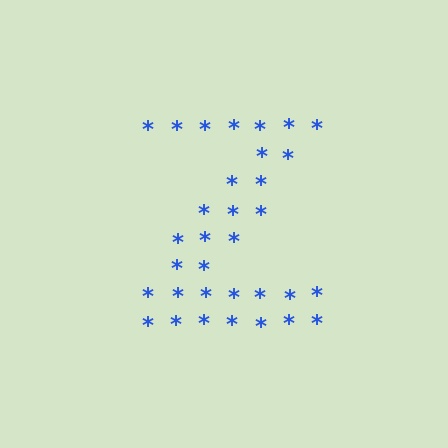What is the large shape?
The large shape is the letter Z.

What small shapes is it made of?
It is made of small asterisks.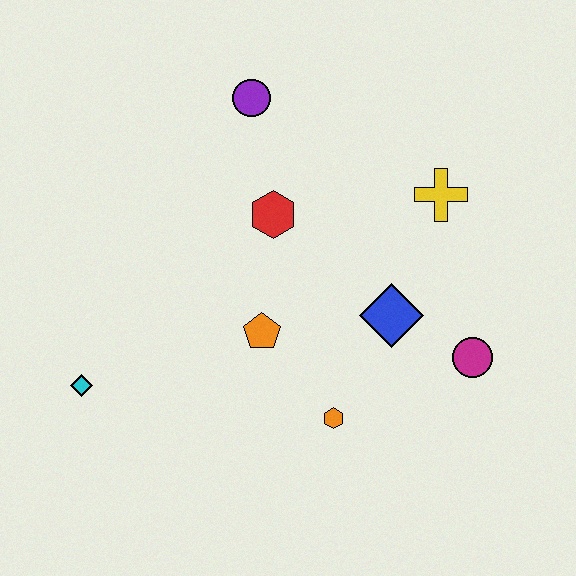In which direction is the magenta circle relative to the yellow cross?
The magenta circle is below the yellow cross.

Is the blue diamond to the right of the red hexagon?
Yes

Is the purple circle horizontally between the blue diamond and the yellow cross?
No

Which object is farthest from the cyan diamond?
The yellow cross is farthest from the cyan diamond.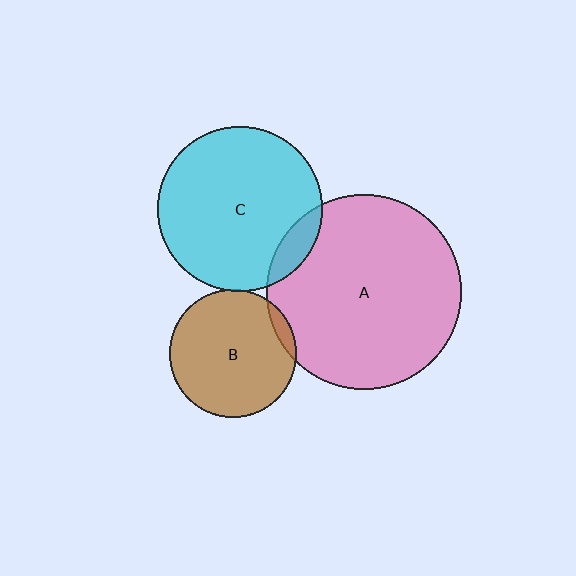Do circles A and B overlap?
Yes.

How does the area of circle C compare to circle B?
Approximately 1.7 times.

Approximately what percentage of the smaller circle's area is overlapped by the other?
Approximately 5%.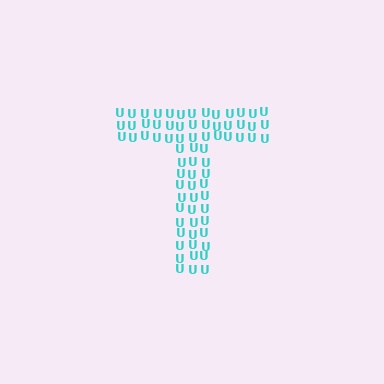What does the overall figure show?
The overall figure shows the letter T.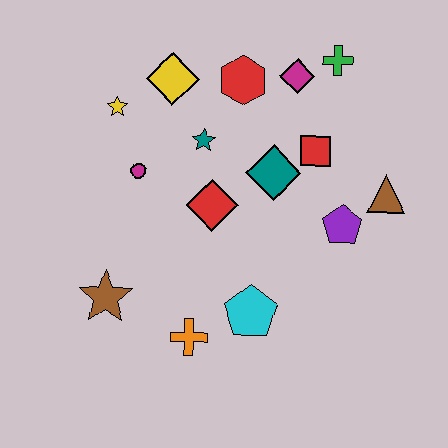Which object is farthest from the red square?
The brown star is farthest from the red square.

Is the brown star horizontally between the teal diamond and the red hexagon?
No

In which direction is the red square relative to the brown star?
The red square is to the right of the brown star.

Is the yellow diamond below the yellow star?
No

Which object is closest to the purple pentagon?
The brown triangle is closest to the purple pentagon.